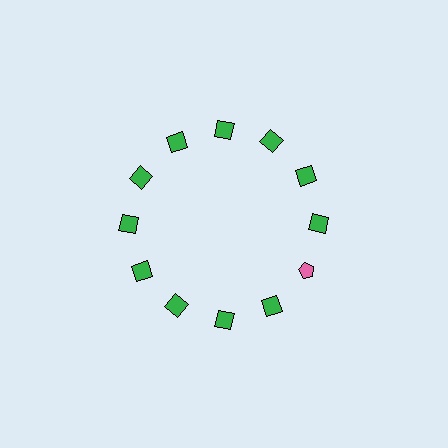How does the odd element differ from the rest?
It differs in both color (pink instead of green) and shape (pentagon instead of square).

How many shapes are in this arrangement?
There are 12 shapes arranged in a ring pattern.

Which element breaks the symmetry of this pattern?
The pink pentagon at roughly the 4 o'clock position breaks the symmetry. All other shapes are green squares.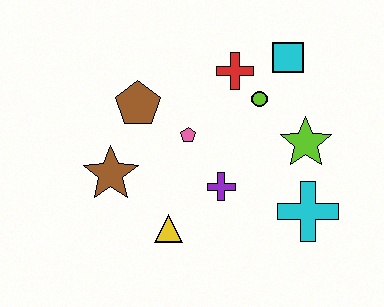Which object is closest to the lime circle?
The red cross is closest to the lime circle.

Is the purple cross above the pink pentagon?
No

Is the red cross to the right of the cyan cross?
No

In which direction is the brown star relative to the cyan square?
The brown star is to the left of the cyan square.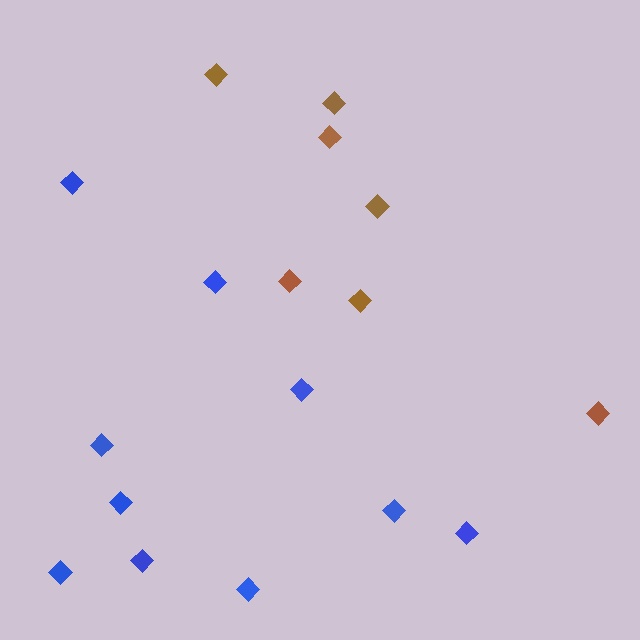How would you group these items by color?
There are 2 groups: one group of brown diamonds (7) and one group of blue diamonds (10).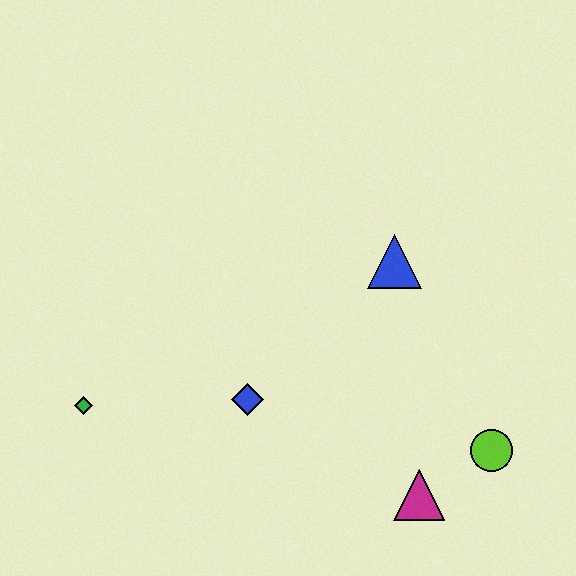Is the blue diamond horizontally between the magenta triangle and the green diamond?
Yes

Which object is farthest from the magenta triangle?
The green diamond is farthest from the magenta triangle.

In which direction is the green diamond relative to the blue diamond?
The green diamond is to the left of the blue diamond.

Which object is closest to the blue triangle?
The blue diamond is closest to the blue triangle.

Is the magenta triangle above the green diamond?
No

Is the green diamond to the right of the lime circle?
No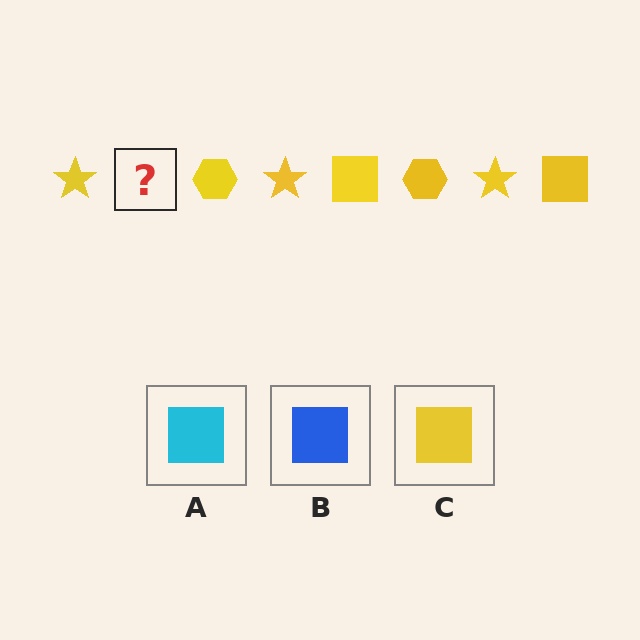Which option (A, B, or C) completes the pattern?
C.